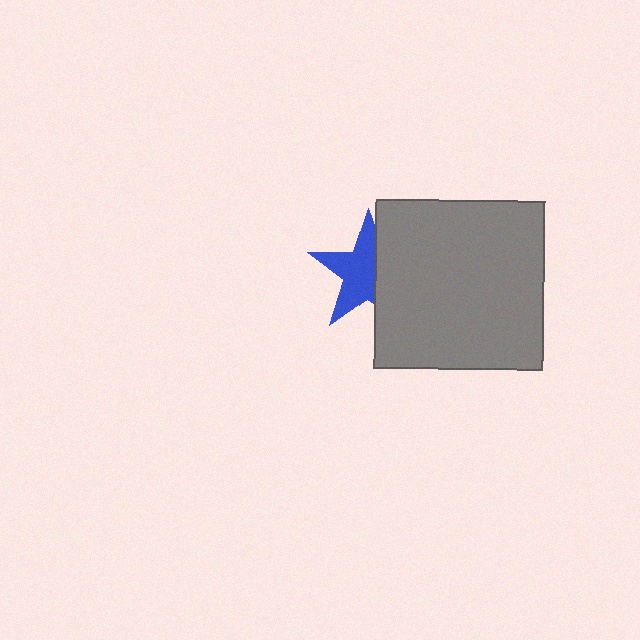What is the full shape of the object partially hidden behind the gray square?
The partially hidden object is a blue star.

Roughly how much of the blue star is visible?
About half of it is visible (roughly 59%).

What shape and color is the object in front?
The object in front is a gray square.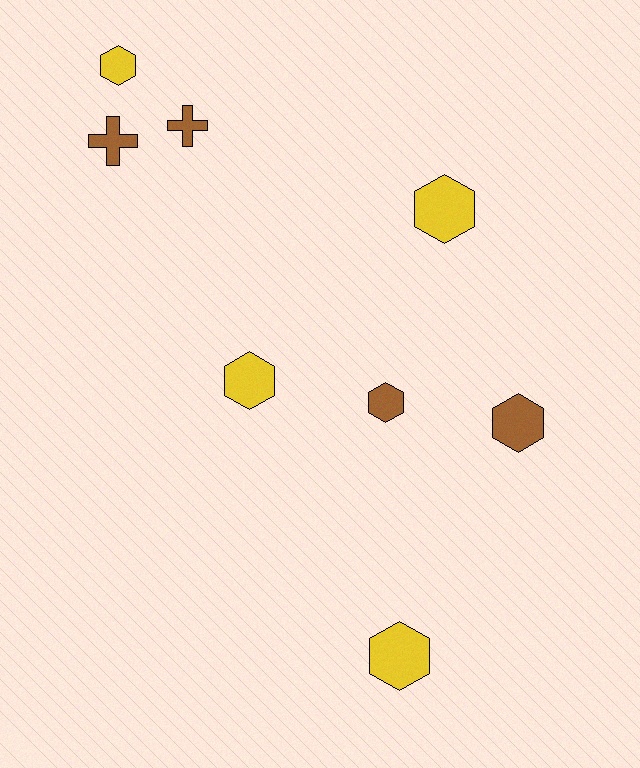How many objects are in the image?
There are 8 objects.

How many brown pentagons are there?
There are no brown pentagons.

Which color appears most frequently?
Brown, with 4 objects.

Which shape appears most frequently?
Hexagon, with 6 objects.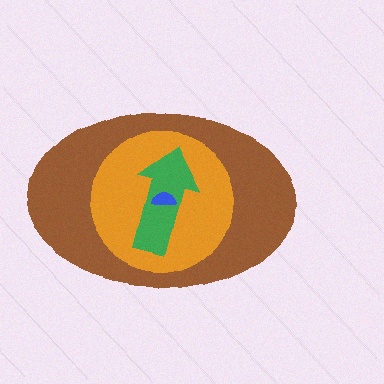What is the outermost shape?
The brown ellipse.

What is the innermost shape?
The blue semicircle.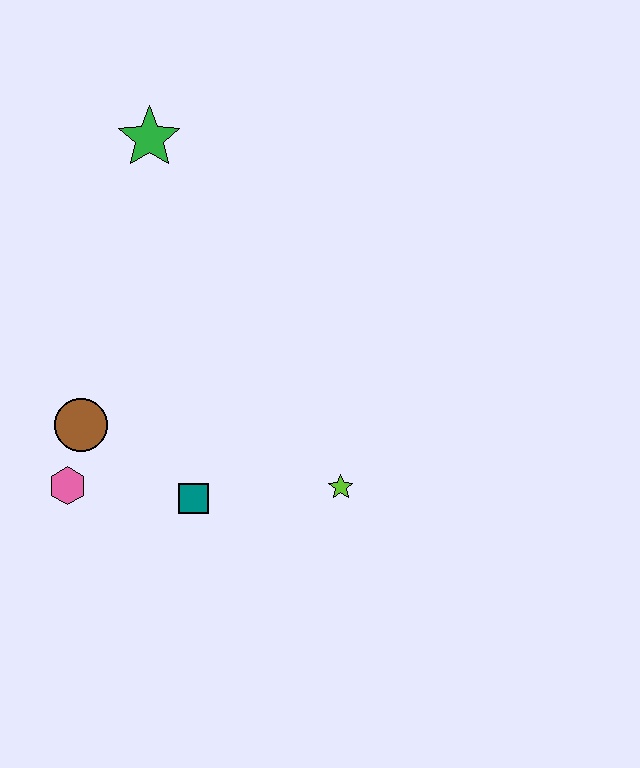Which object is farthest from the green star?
The lime star is farthest from the green star.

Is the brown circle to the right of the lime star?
No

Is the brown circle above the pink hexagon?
Yes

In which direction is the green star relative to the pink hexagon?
The green star is above the pink hexagon.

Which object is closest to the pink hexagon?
The brown circle is closest to the pink hexagon.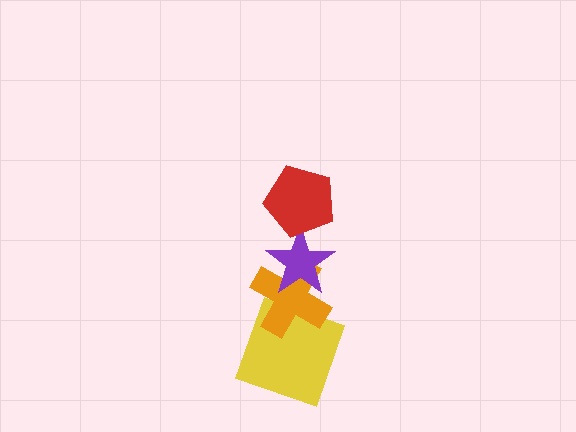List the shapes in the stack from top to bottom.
From top to bottom: the red pentagon, the purple star, the orange cross, the yellow square.